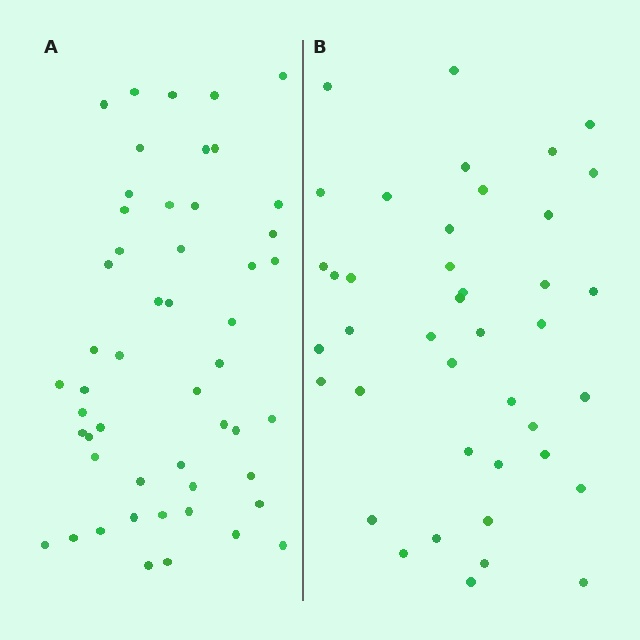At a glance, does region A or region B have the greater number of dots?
Region A (the left region) has more dots.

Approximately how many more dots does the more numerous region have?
Region A has roughly 10 or so more dots than region B.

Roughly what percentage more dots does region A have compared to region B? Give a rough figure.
About 25% more.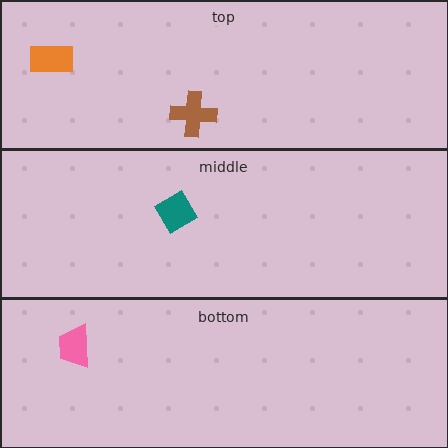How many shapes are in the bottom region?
1.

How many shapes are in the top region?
2.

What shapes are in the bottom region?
The pink trapezoid.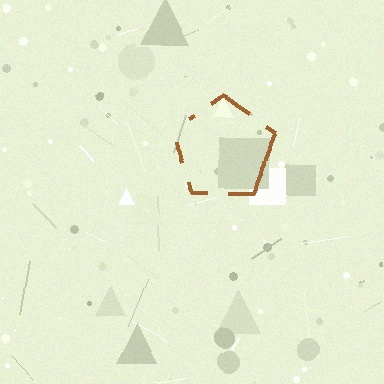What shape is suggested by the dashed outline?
The dashed outline suggests a pentagon.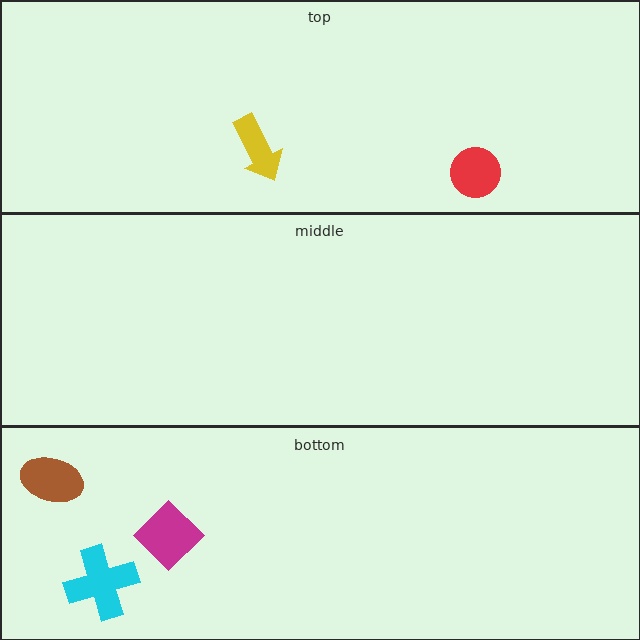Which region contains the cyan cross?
The bottom region.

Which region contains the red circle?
The top region.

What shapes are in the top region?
The red circle, the yellow arrow.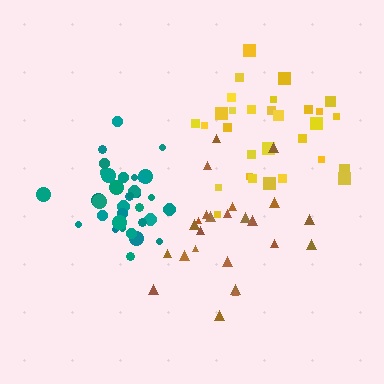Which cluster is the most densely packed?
Teal.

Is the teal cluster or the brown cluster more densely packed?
Teal.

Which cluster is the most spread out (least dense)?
Brown.